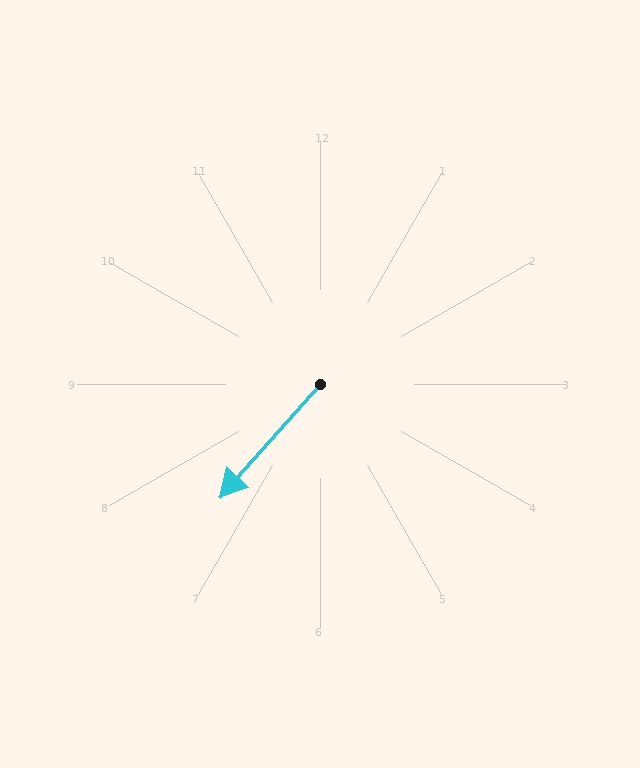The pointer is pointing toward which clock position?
Roughly 7 o'clock.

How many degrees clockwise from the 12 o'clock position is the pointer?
Approximately 222 degrees.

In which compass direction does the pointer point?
Southwest.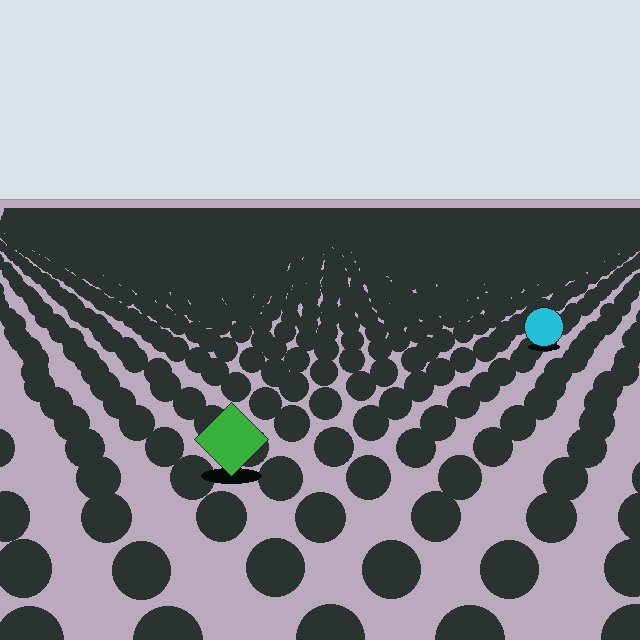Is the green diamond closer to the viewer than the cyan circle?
Yes. The green diamond is closer — you can tell from the texture gradient: the ground texture is coarser near it.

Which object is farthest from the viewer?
The cyan circle is farthest from the viewer. It appears smaller and the ground texture around it is denser.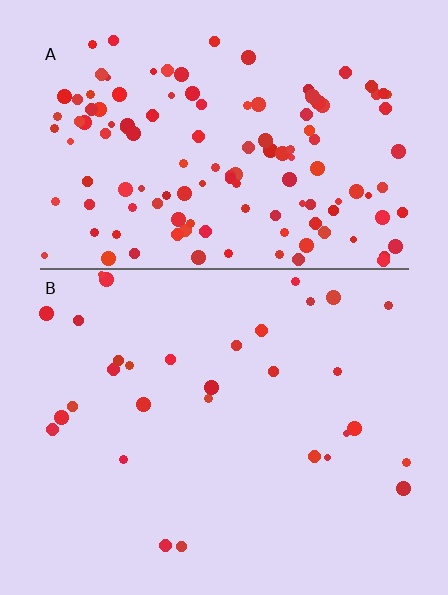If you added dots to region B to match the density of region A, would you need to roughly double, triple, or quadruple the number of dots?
Approximately quadruple.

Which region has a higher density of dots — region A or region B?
A (the top).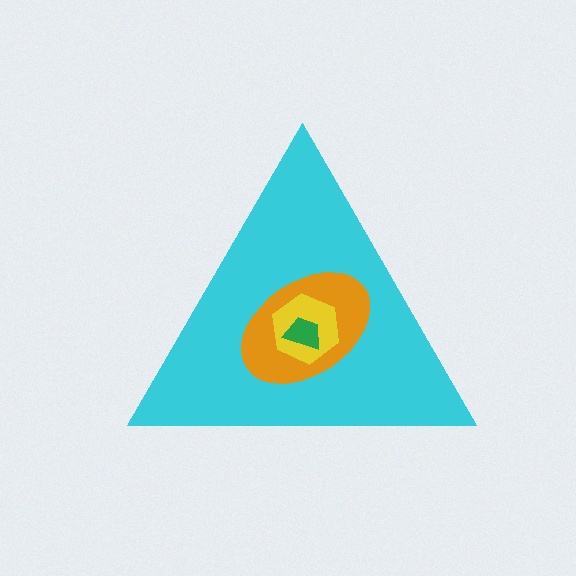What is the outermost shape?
The cyan triangle.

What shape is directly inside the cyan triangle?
The orange ellipse.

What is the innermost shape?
The green trapezoid.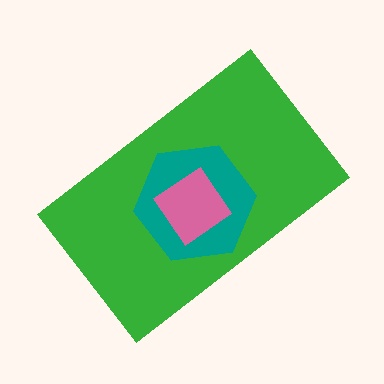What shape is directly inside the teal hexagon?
The pink diamond.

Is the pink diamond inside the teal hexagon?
Yes.